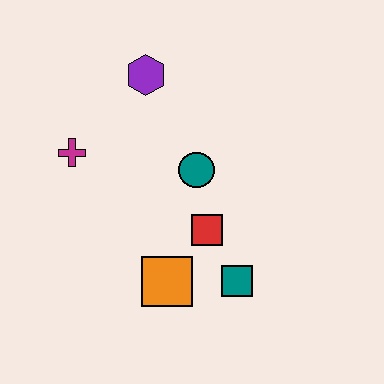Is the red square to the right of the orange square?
Yes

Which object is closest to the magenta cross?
The purple hexagon is closest to the magenta cross.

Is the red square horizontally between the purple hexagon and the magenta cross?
No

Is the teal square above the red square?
No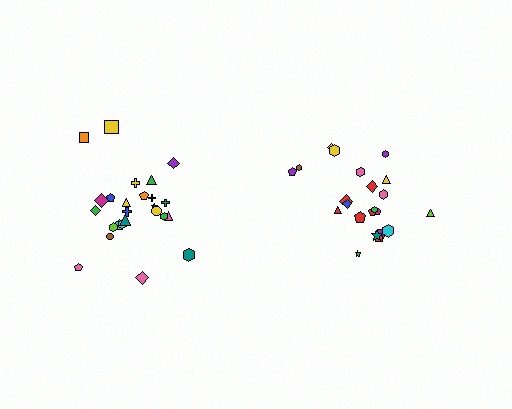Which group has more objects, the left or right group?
The left group.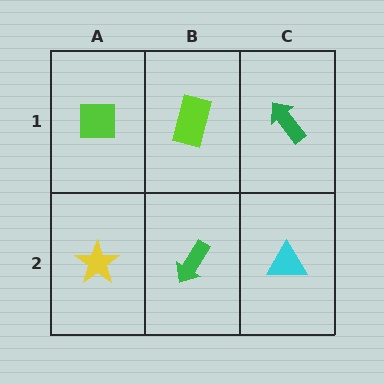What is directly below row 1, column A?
A yellow star.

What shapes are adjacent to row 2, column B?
A lime rectangle (row 1, column B), a yellow star (row 2, column A), a cyan triangle (row 2, column C).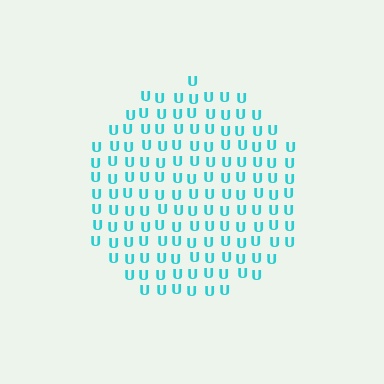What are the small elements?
The small elements are letter U's.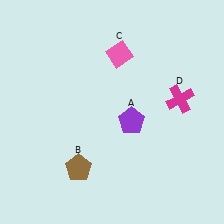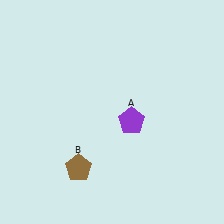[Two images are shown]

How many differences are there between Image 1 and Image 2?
There are 2 differences between the two images.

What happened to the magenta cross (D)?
The magenta cross (D) was removed in Image 2. It was in the top-right area of Image 1.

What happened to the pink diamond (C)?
The pink diamond (C) was removed in Image 2. It was in the top-right area of Image 1.